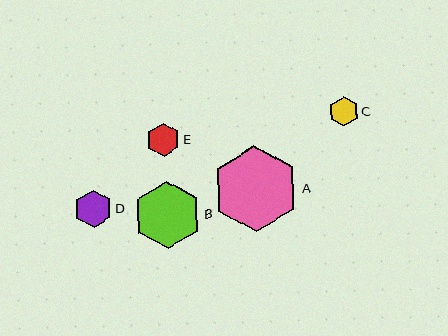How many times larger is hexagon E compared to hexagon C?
Hexagon E is approximately 1.1 times the size of hexagon C.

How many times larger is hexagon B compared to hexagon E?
Hexagon B is approximately 2.0 times the size of hexagon E.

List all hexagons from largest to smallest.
From largest to smallest: A, B, D, E, C.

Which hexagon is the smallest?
Hexagon C is the smallest with a size of approximately 29 pixels.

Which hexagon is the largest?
Hexagon A is the largest with a size of approximately 86 pixels.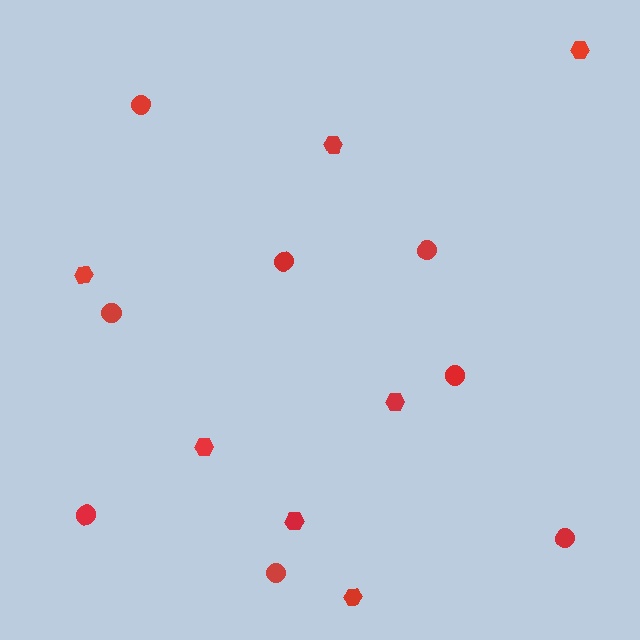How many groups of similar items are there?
There are 2 groups: one group of hexagons (7) and one group of circles (8).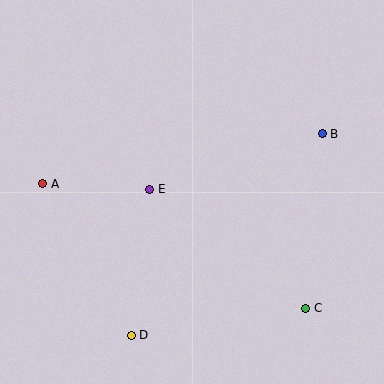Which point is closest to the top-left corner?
Point A is closest to the top-left corner.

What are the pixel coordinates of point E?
Point E is at (150, 189).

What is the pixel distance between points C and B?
The distance between C and B is 175 pixels.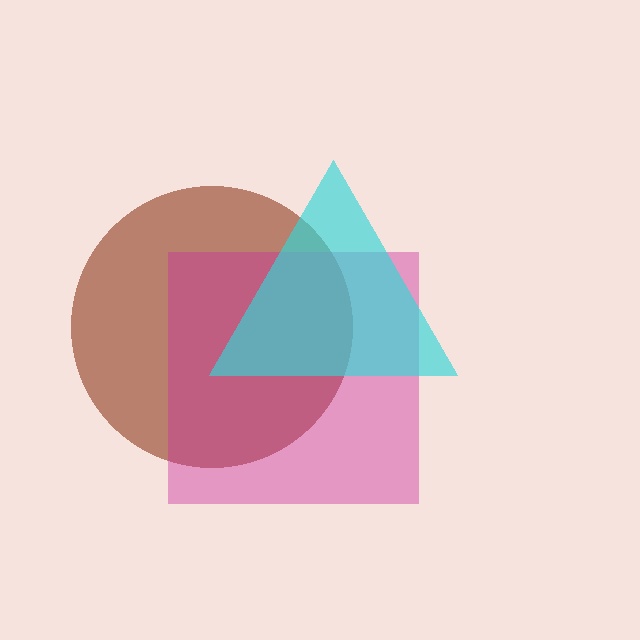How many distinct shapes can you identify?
There are 3 distinct shapes: a brown circle, a magenta square, a cyan triangle.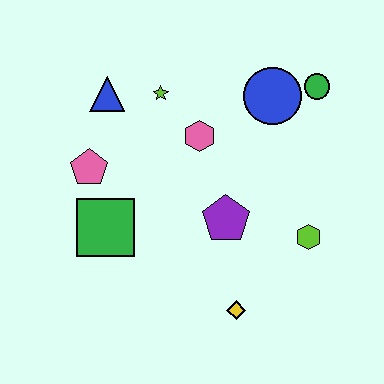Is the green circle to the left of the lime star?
No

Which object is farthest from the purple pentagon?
The blue triangle is farthest from the purple pentagon.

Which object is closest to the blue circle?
The green circle is closest to the blue circle.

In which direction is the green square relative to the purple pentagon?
The green square is to the left of the purple pentagon.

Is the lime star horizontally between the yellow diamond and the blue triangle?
Yes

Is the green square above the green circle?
No